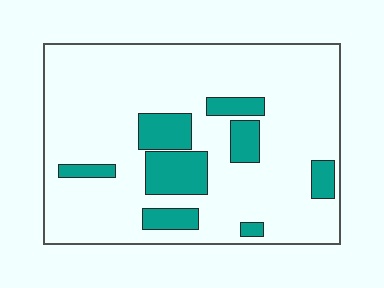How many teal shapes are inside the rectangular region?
8.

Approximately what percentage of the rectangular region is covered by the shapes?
Approximately 20%.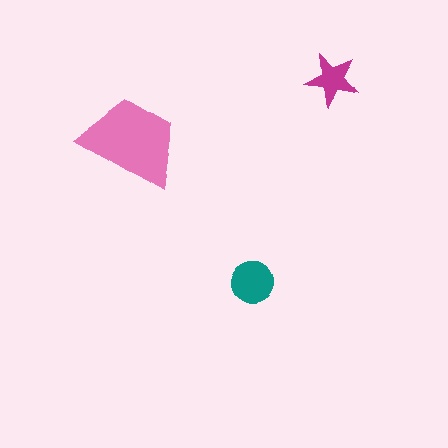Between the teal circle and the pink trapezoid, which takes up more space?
The pink trapezoid.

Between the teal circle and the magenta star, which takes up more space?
The teal circle.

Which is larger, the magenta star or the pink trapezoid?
The pink trapezoid.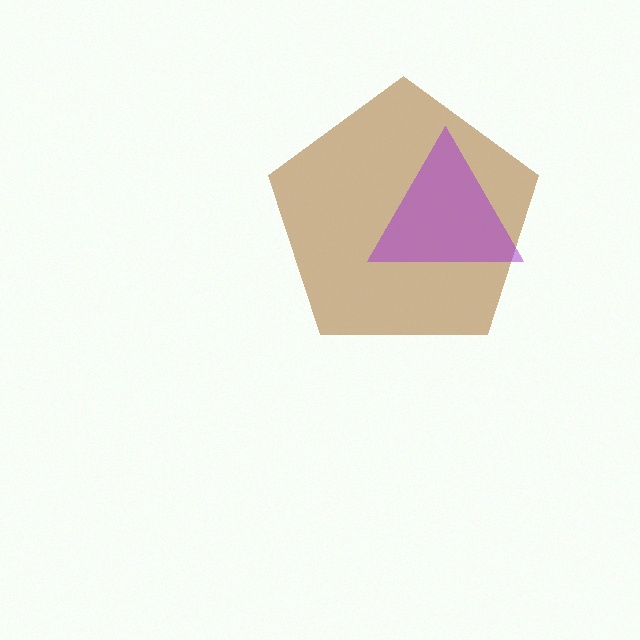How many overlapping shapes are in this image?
There are 2 overlapping shapes in the image.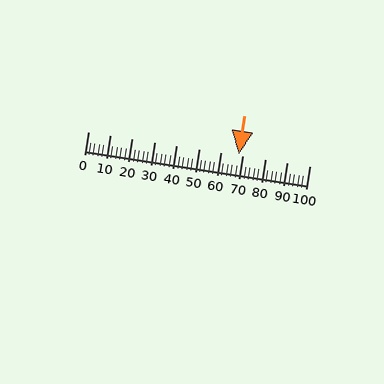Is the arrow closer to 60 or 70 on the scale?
The arrow is closer to 70.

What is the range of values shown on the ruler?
The ruler shows values from 0 to 100.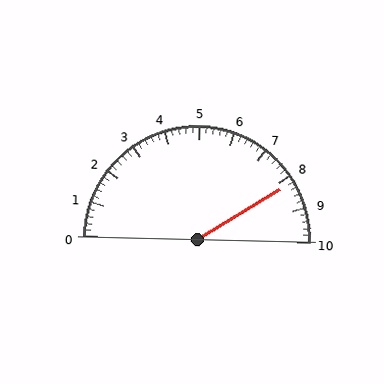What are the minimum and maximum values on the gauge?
The gauge ranges from 0 to 10.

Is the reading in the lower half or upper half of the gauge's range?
The reading is in the upper half of the range (0 to 10).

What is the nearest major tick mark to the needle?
The nearest major tick mark is 8.